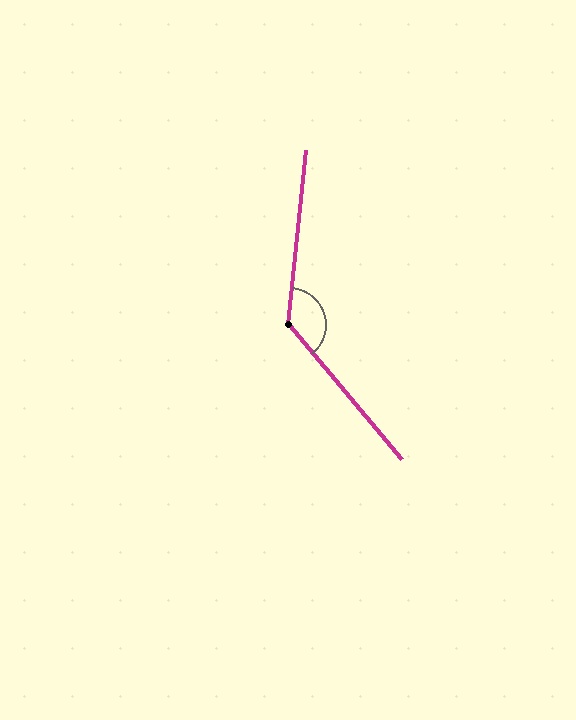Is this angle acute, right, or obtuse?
It is obtuse.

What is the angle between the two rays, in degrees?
Approximately 134 degrees.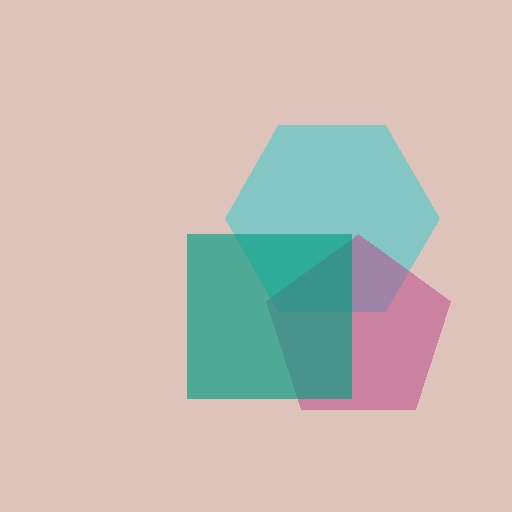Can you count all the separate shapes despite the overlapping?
Yes, there are 3 separate shapes.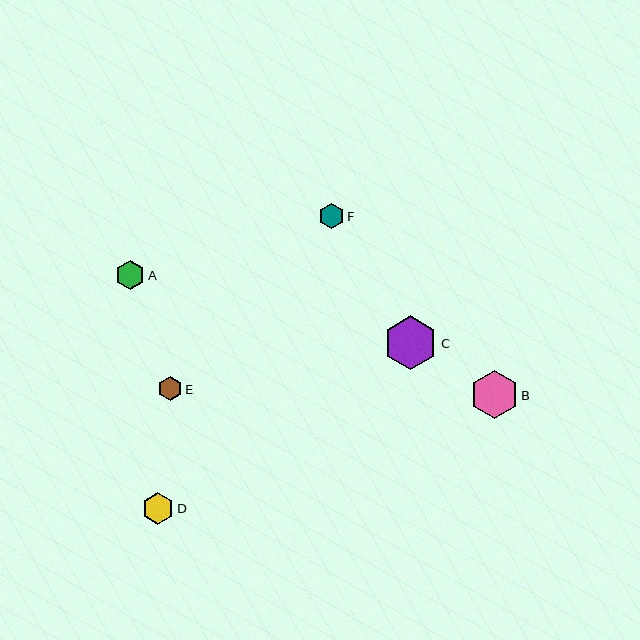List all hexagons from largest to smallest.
From largest to smallest: C, B, D, A, F, E.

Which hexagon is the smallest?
Hexagon E is the smallest with a size of approximately 24 pixels.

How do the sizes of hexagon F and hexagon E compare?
Hexagon F and hexagon E are approximately the same size.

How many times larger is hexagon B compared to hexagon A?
Hexagon B is approximately 1.7 times the size of hexagon A.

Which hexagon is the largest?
Hexagon C is the largest with a size of approximately 54 pixels.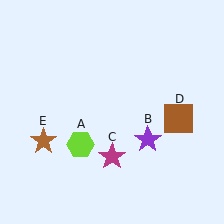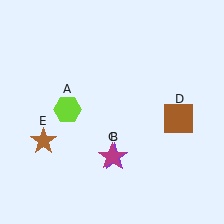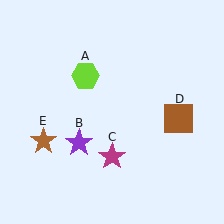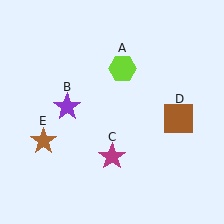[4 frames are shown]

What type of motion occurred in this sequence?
The lime hexagon (object A), purple star (object B) rotated clockwise around the center of the scene.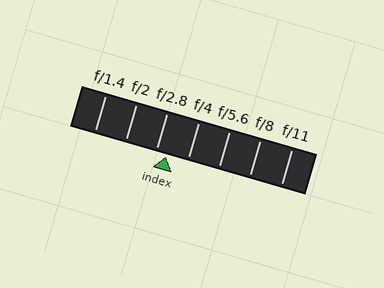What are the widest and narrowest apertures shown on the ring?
The widest aperture shown is f/1.4 and the narrowest is f/11.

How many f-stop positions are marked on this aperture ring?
There are 7 f-stop positions marked.